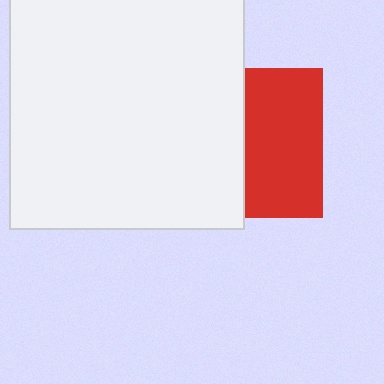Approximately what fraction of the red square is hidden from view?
Roughly 49% of the red square is hidden behind the white square.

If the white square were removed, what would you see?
You would see the complete red square.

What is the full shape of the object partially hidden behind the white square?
The partially hidden object is a red square.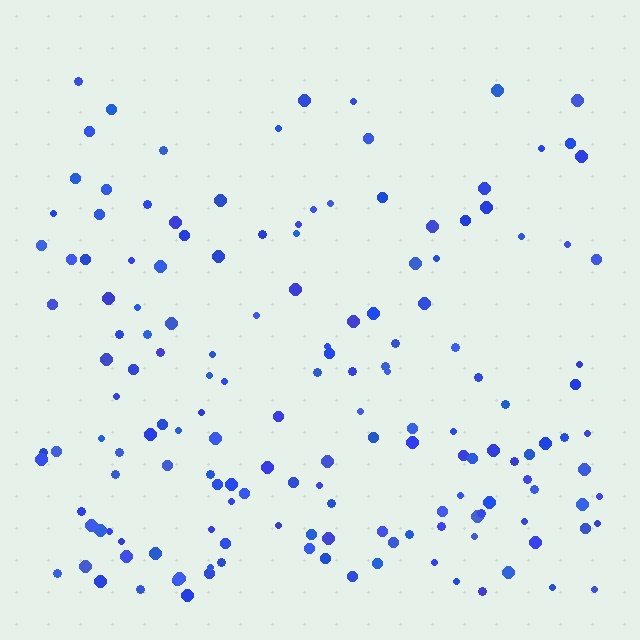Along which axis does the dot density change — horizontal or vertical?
Vertical.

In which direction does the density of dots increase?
From top to bottom, with the bottom side densest.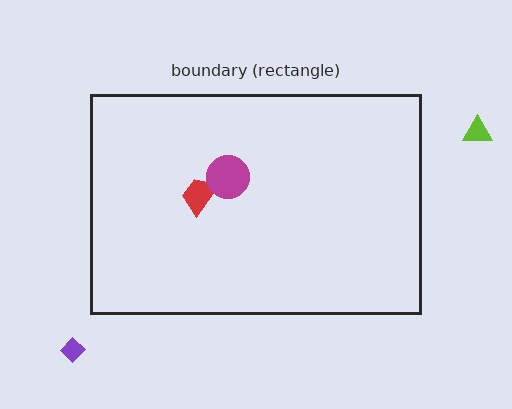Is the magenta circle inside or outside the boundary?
Inside.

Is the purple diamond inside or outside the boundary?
Outside.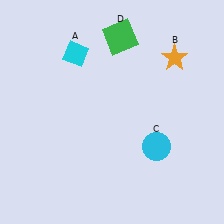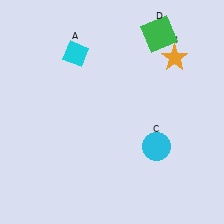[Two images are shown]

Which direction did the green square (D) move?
The green square (D) moved right.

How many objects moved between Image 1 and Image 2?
1 object moved between the two images.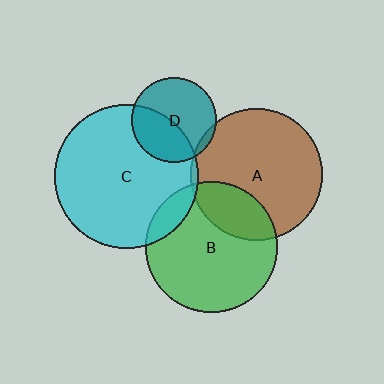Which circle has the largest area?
Circle C (cyan).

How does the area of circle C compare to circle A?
Approximately 1.2 times.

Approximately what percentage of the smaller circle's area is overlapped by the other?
Approximately 5%.